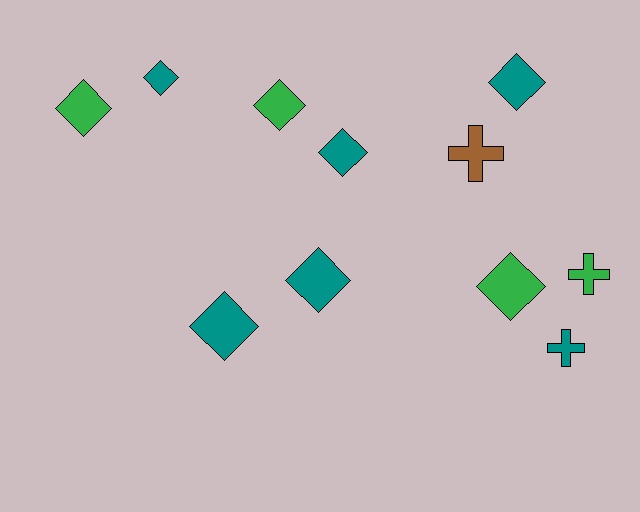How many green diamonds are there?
There are 3 green diamonds.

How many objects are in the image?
There are 11 objects.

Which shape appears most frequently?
Diamond, with 8 objects.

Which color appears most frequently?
Teal, with 6 objects.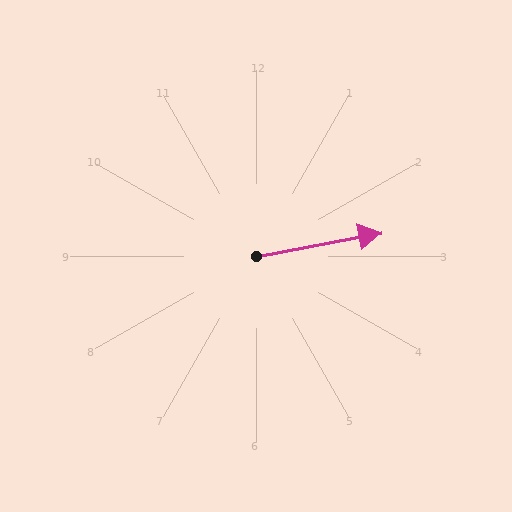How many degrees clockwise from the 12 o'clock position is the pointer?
Approximately 79 degrees.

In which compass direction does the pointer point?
East.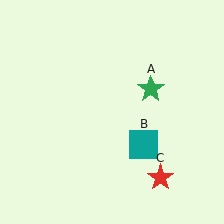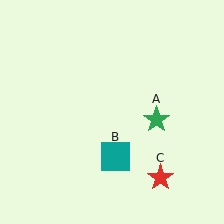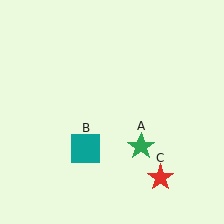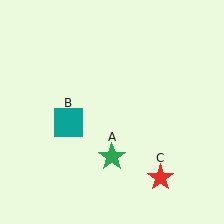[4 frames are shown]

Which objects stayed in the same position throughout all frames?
Red star (object C) remained stationary.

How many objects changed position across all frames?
2 objects changed position: green star (object A), teal square (object B).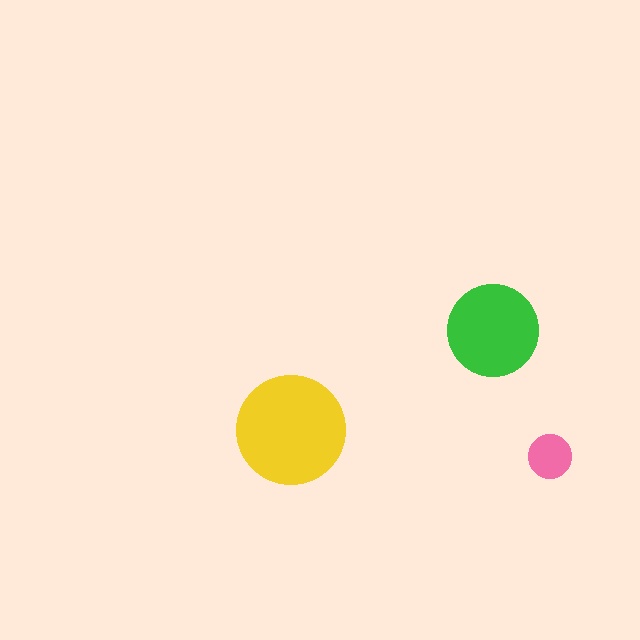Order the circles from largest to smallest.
the yellow one, the green one, the pink one.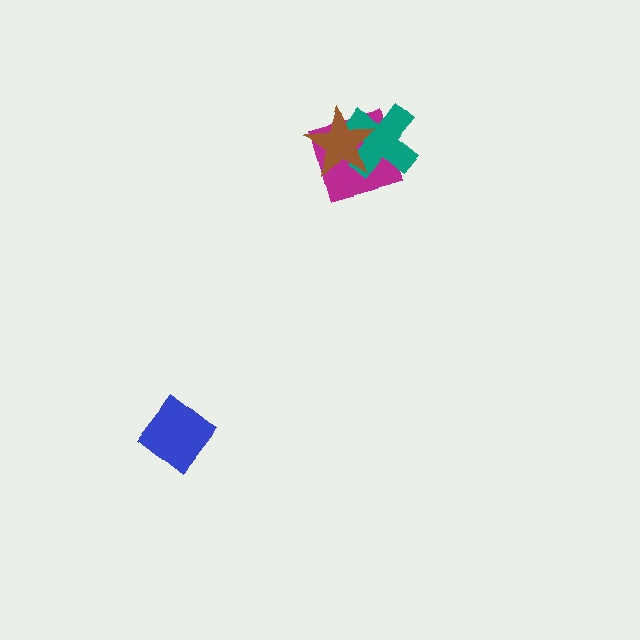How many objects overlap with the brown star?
2 objects overlap with the brown star.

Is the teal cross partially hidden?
Yes, it is partially covered by another shape.